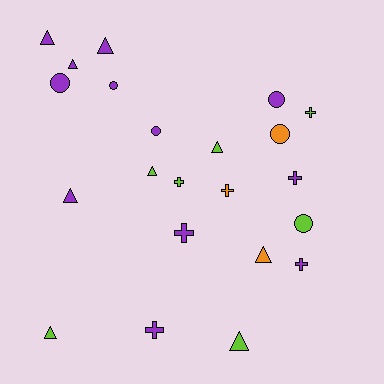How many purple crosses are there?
There are 4 purple crosses.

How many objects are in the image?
There are 22 objects.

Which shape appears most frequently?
Triangle, with 9 objects.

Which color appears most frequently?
Purple, with 12 objects.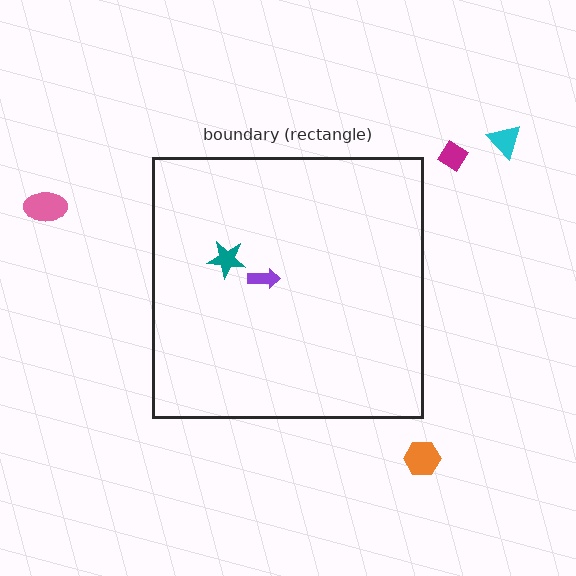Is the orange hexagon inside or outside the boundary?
Outside.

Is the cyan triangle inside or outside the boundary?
Outside.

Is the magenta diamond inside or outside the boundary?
Outside.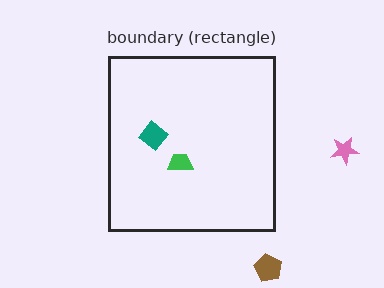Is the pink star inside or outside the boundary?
Outside.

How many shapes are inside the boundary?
2 inside, 2 outside.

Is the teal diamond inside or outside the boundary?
Inside.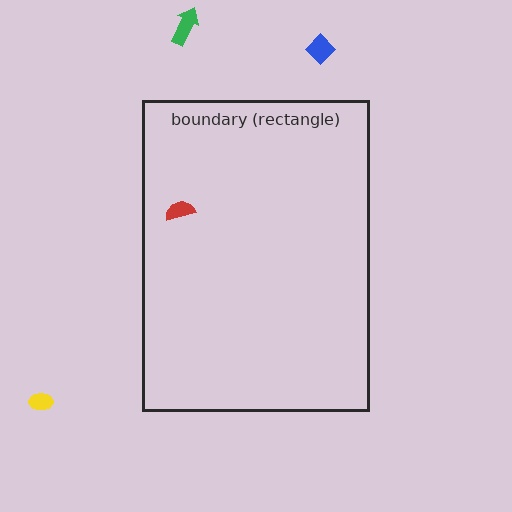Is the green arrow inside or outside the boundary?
Outside.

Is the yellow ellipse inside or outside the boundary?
Outside.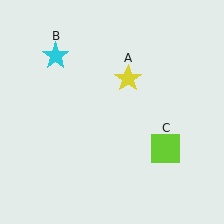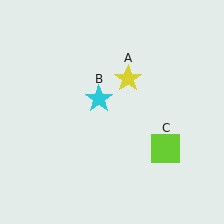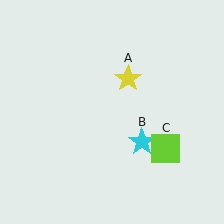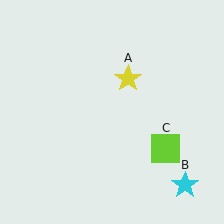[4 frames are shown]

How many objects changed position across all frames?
1 object changed position: cyan star (object B).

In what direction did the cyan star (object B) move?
The cyan star (object B) moved down and to the right.